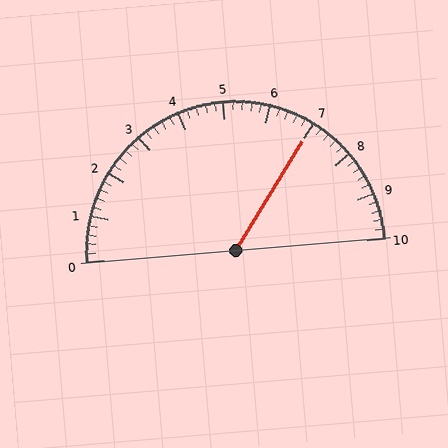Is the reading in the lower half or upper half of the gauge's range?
The reading is in the upper half of the range (0 to 10).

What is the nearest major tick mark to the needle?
The nearest major tick mark is 7.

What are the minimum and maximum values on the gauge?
The gauge ranges from 0 to 10.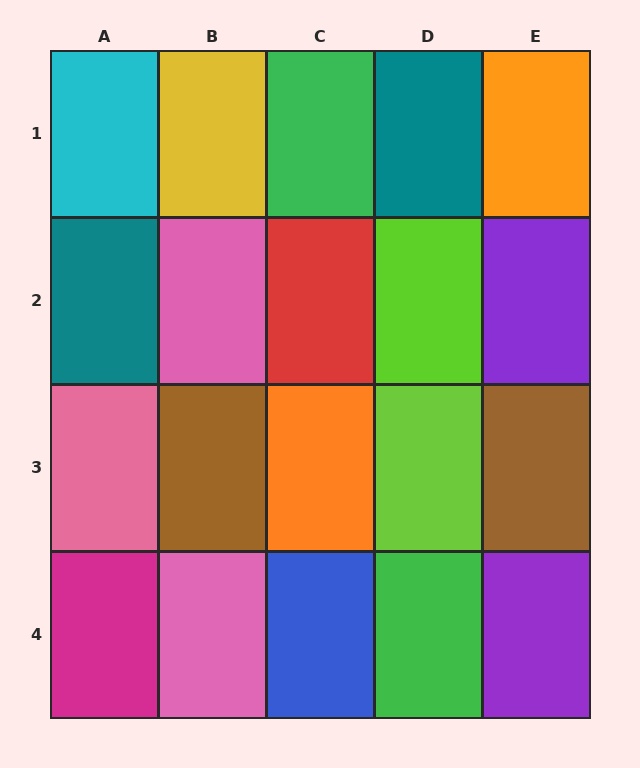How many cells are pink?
3 cells are pink.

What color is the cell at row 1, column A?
Cyan.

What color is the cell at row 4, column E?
Purple.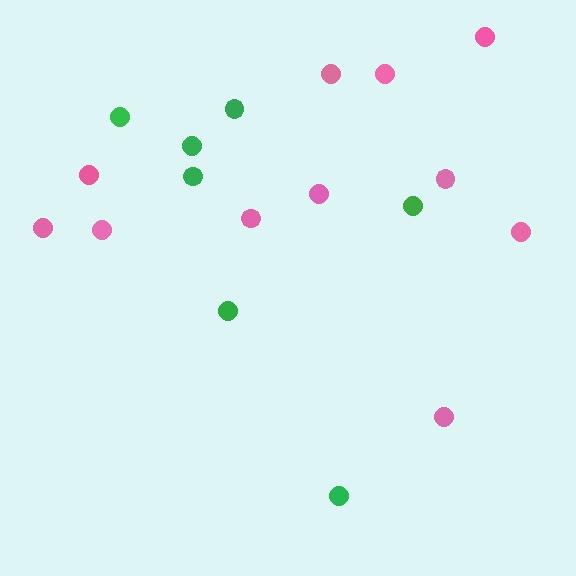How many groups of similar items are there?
There are 2 groups: one group of pink circles (11) and one group of green circles (7).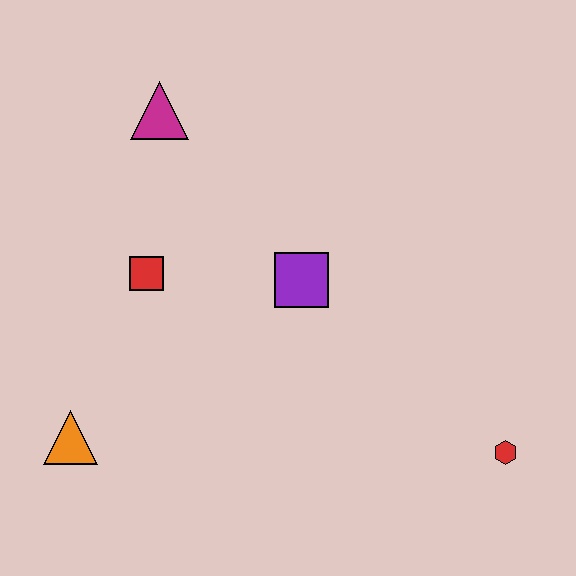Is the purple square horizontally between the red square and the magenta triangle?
No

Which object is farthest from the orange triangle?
The red hexagon is farthest from the orange triangle.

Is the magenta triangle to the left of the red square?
No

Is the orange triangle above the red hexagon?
Yes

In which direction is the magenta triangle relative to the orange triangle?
The magenta triangle is above the orange triangle.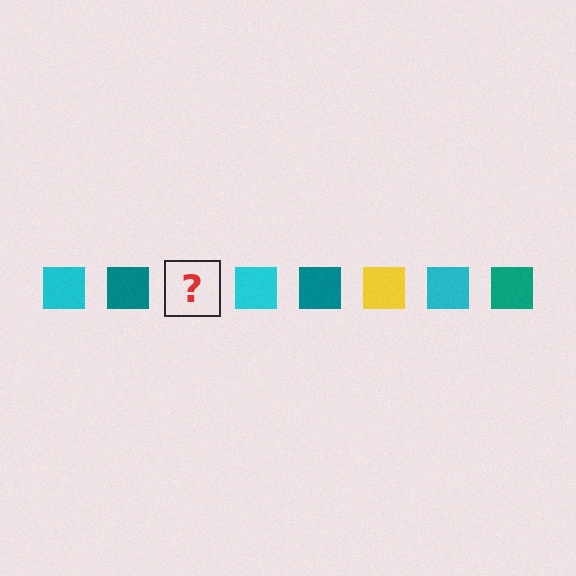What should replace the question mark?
The question mark should be replaced with a yellow square.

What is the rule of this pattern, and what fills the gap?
The rule is that the pattern cycles through cyan, teal, yellow squares. The gap should be filled with a yellow square.